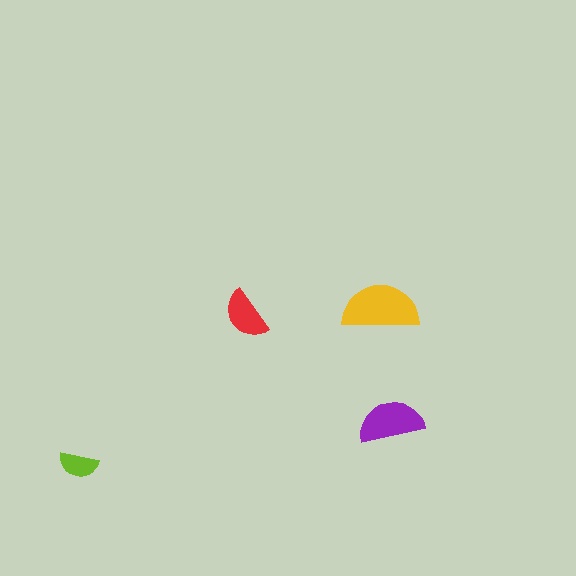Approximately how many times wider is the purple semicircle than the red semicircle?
About 1.5 times wider.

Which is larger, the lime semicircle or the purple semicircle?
The purple one.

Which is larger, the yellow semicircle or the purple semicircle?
The yellow one.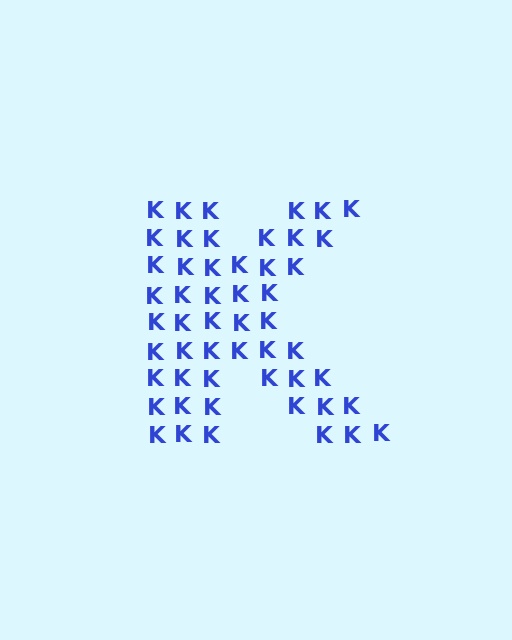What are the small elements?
The small elements are letter K's.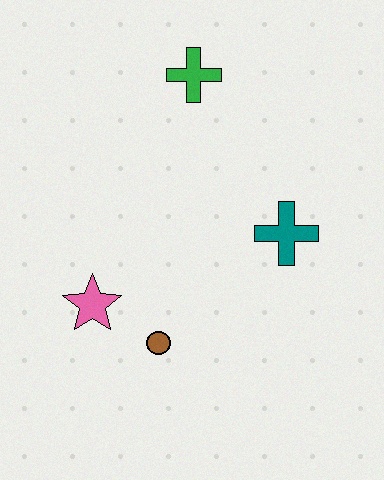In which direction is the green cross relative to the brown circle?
The green cross is above the brown circle.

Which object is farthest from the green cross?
The brown circle is farthest from the green cross.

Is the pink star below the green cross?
Yes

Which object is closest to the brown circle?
The pink star is closest to the brown circle.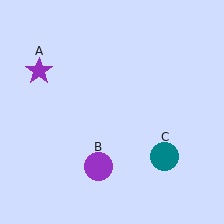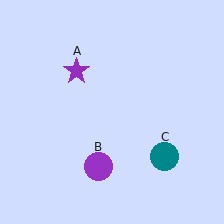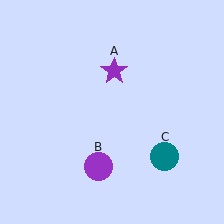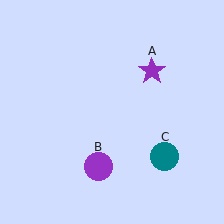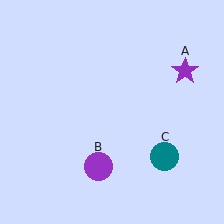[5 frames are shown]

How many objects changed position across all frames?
1 object changed position: purple star (object A).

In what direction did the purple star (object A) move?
The purple star (object A) moved right.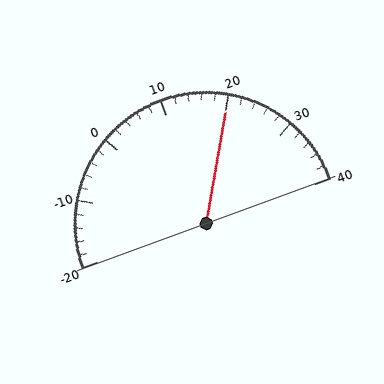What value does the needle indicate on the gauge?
The needle indicates approximately 20.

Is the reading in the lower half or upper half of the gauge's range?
The reading is in the upper half of the range (-20 to 40).